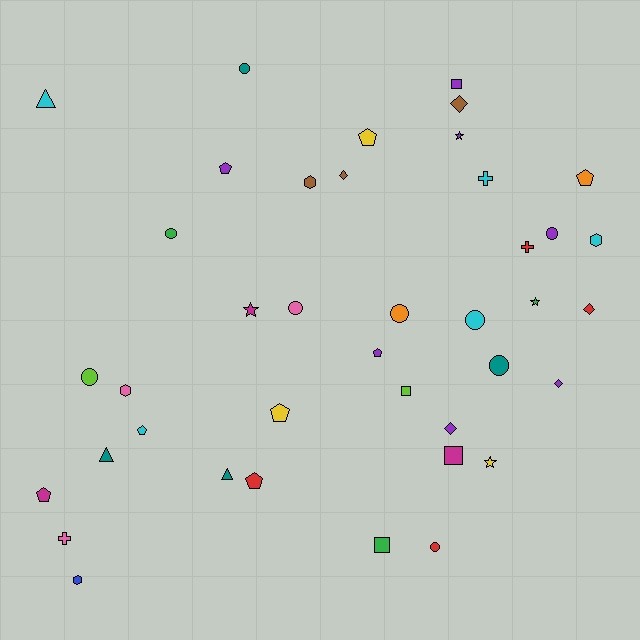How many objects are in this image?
There are 40 objects.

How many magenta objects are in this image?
There are 3 magenta objects.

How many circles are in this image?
There are 9 circles.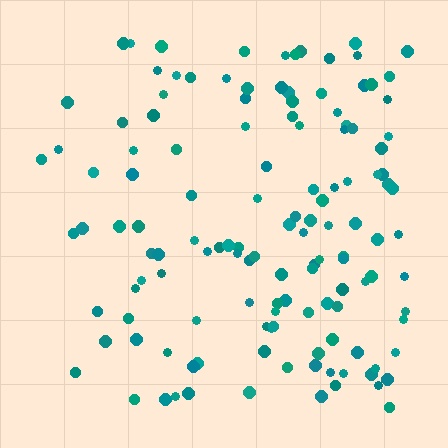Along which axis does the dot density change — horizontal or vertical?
Horizontal.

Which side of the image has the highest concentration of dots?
The right.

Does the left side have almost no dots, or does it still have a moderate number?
Still a moderate number, just noticeably fewer than the right.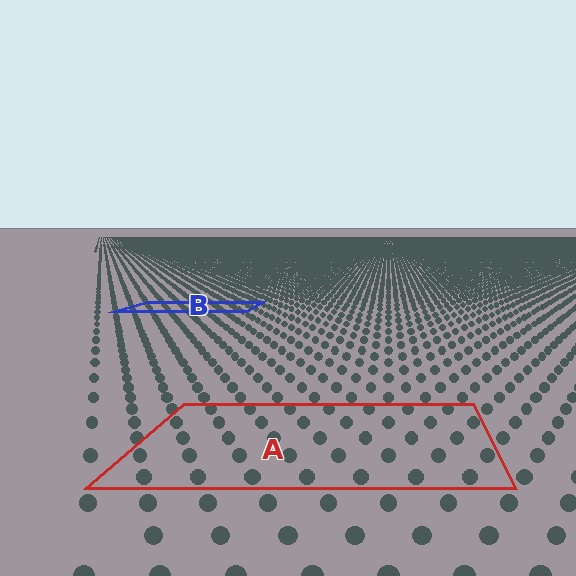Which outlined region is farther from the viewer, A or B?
Region B is farther from the viewer — the texture elements inside it appear smaller and more densely packed.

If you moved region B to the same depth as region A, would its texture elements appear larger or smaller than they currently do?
They would appear larger. At a closer depth, the same texture elements are projected at a bigger on-screen size.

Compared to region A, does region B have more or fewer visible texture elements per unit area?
Region B has more texture elements per unit area — they are packed more densely because it is farther away.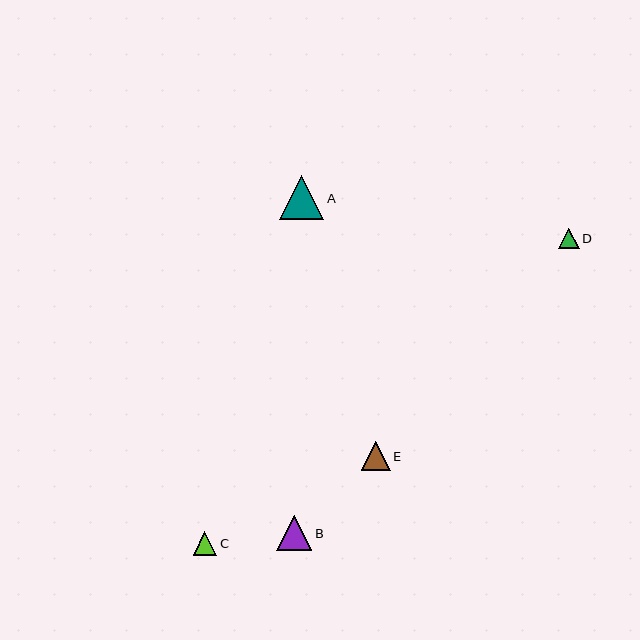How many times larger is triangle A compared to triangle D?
Triangle A is approximately 2.1 times the size of triangle D.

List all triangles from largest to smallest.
From largest to smallest: A, B, E, C, D.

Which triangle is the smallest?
Triangle D is the smallest with a size of approximately 21 pixels.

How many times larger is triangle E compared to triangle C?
Triangle E is approximately 1.2 times the size of triangle C.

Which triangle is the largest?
Triangle A is the largest with a size of approximately 44 pixels.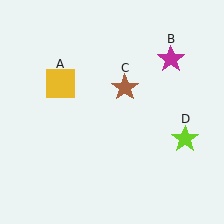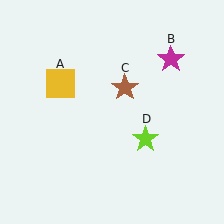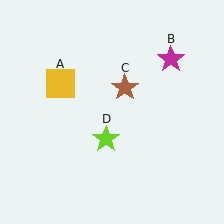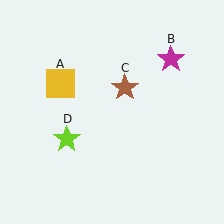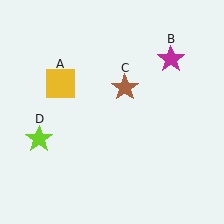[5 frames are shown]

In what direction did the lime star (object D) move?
The lime star (object D) moved left.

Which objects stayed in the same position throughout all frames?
Yellow square (object A) and magenta star (object B) and brown star (object C) remained stationary.